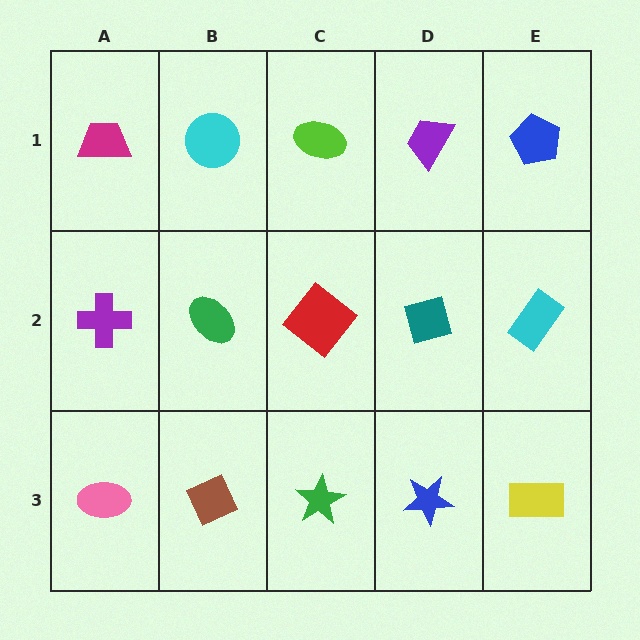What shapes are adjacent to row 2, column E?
A blue pentagon (row 1, column E), a yellow rectangle (row 3, column E), a teal square (row 2, column D).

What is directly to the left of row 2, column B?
A purple cross.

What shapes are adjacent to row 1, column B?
A green ellipse (row 2, column B), a magenta trapezoid (row 1, column A), a lime ellipse (row 1, column C).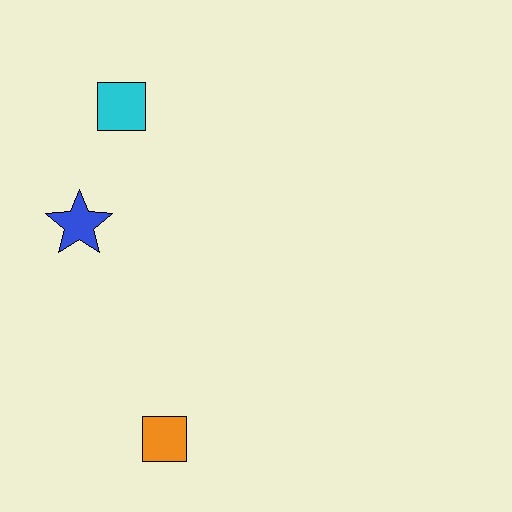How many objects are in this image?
There are 3 objects.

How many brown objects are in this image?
There are no brown objects.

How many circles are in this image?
There are no circles.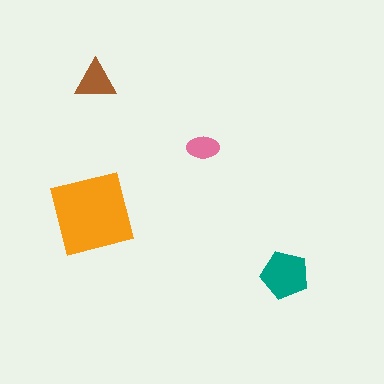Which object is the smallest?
The pink ellipse.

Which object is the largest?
The orange square.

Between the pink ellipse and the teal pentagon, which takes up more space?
The teal pentagon.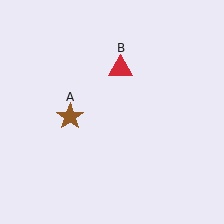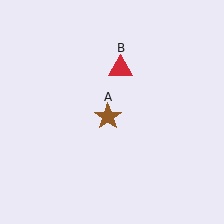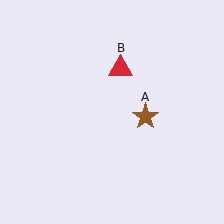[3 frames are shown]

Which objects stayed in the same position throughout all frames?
Red triangle (object B) remained stationary.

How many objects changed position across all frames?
1 object changed position: brown star (object A).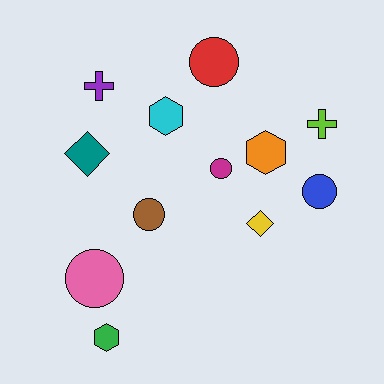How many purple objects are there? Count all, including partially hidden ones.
There is 1 purple object.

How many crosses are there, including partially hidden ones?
There are 2 crosses.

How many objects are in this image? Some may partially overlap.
There are 12 objects.